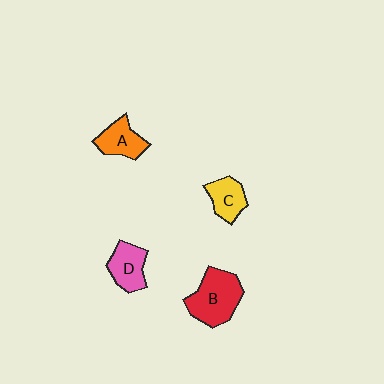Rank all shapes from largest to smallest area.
From largest to smallest: B (red), D (pink), A (orange), C (yellow).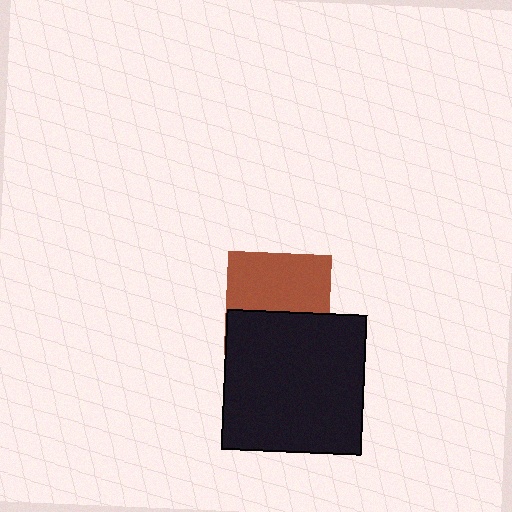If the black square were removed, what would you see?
You would see the complete brown square.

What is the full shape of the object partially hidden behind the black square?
The partially hidden object is a brown square.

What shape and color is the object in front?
The object in front is a black square.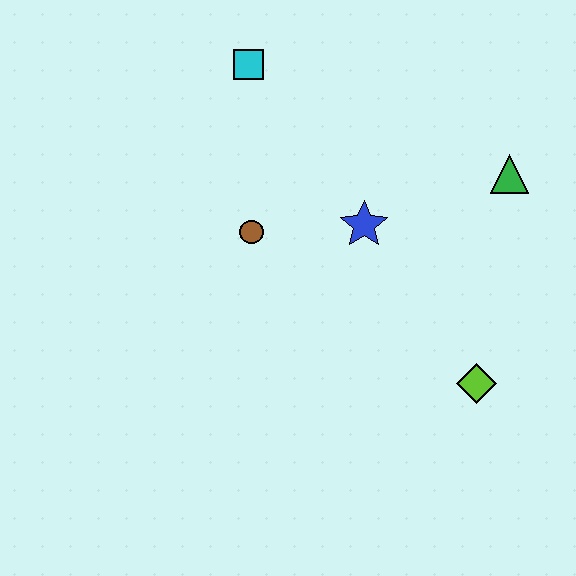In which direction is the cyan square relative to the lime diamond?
The cyan square is above the lime diamond.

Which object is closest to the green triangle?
The blue star is closest to the green triangle.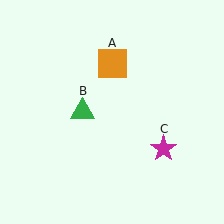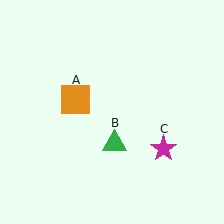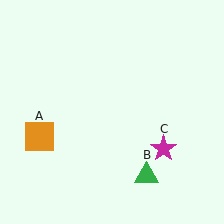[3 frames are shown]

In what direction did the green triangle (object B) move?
The green triangle (object B) moved down and to the right.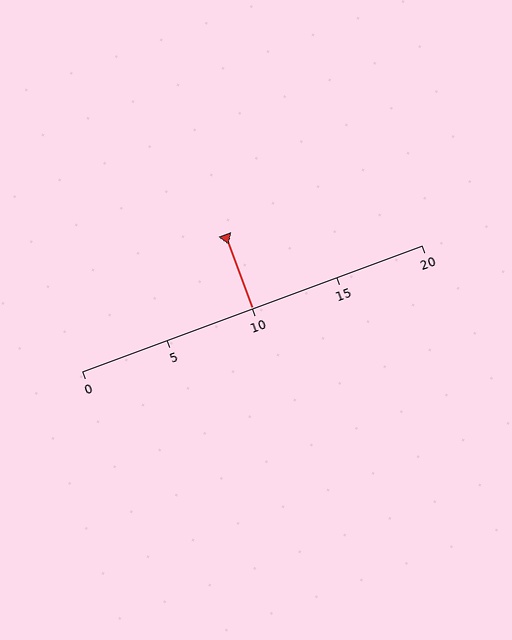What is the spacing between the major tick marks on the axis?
The major ticks are spaced 5 apart.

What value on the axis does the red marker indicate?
The marker indicates approximately 10.